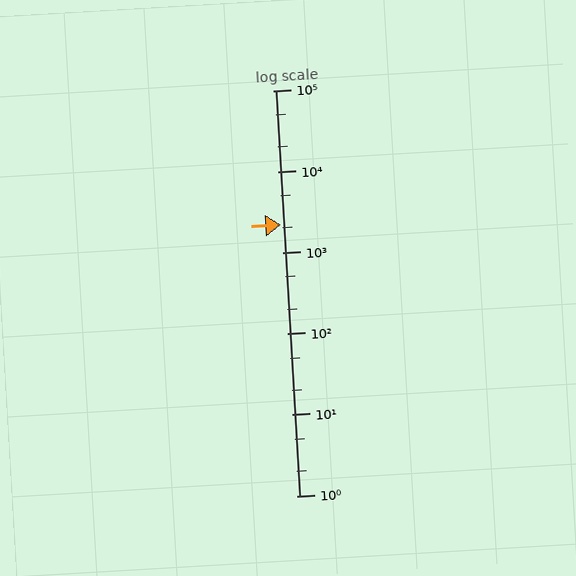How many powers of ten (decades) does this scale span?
The scale spans 5 decades, from 1 to 100000.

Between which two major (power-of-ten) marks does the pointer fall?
The pointer is between 1000 and 10000.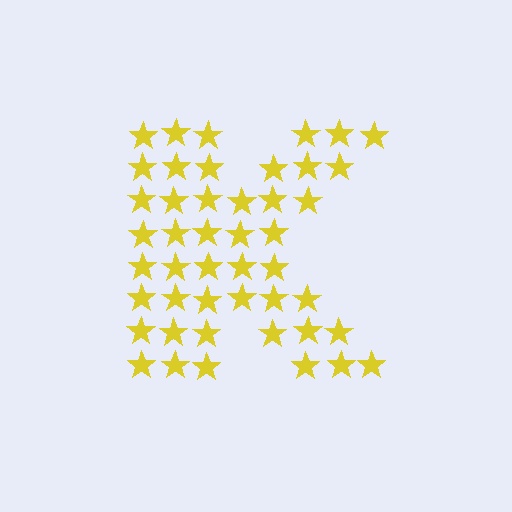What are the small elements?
The small elements are stars.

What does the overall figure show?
The overall figure shows the letter K.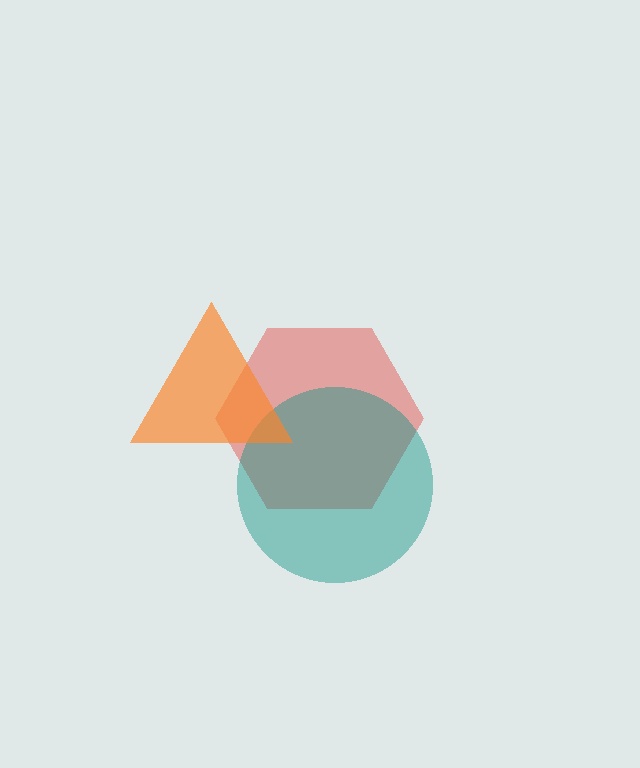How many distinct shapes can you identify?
There are 3 distinct shapes: a red hexagon, a teal circle, an orange triangle.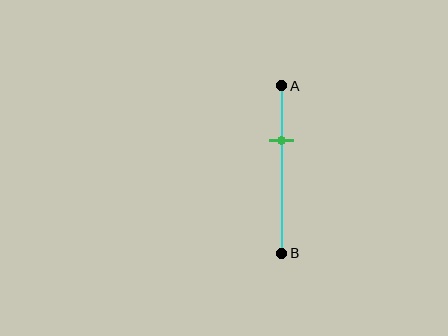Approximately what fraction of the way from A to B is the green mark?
The green mark is approximately 30% of the way from A to B.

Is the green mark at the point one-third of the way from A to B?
Yes, the mark is approximately at the one-third point.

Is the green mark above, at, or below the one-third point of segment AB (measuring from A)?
The green mark is approximately at the one-third point of segment AB.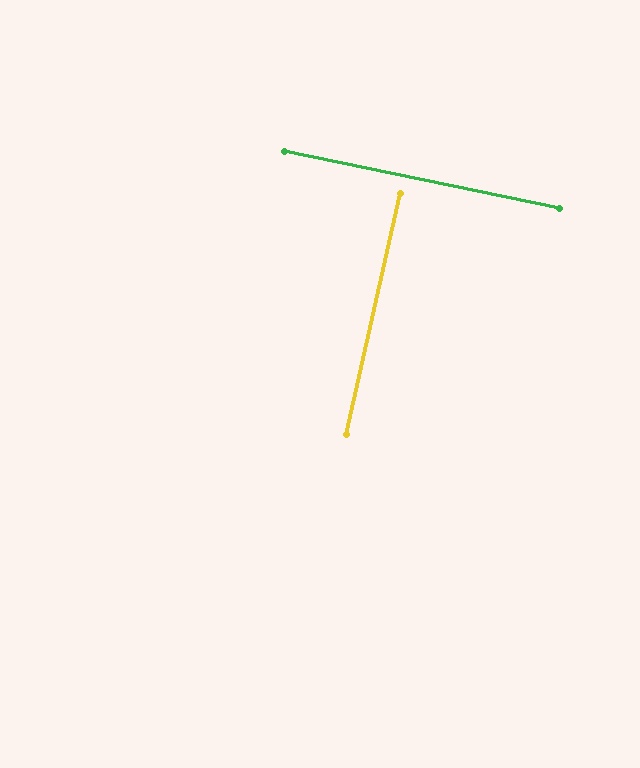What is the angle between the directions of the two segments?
Approximately 89 degrees.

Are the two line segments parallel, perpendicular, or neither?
Perpendicular — they meet at approximately 89°.